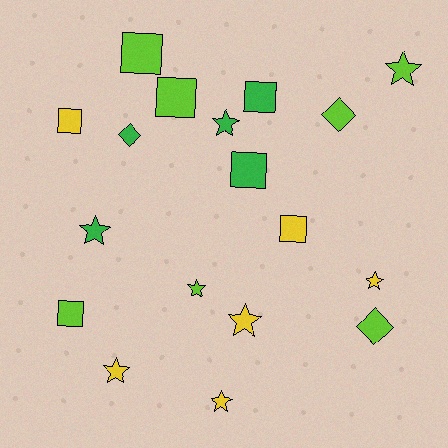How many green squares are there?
There are 2 green squares.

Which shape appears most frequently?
Star, with 8 objects.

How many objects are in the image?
There are 18 objects.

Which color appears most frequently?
Lime, with 7 objects.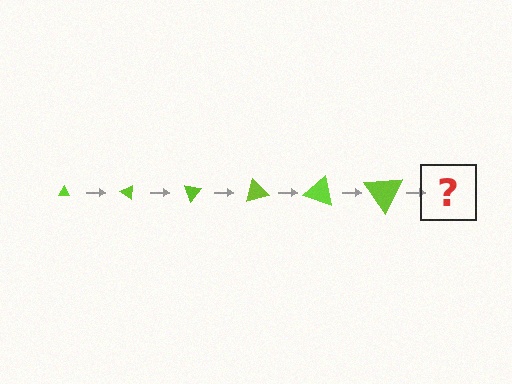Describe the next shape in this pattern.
It should be a triangle, larger than the previous one and rotated 210 degrees from the start.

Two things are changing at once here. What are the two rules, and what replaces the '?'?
The two rules are that the triangle grows larger each step and it rotates 35 degrees each step. The '?' should be a triangle, larger than the previous one and rotated 210 degrees from the start.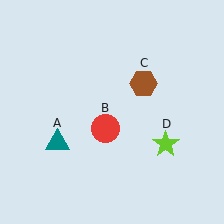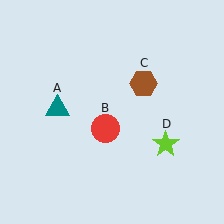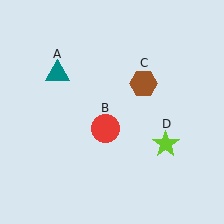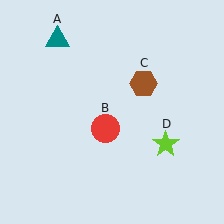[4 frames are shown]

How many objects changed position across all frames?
1 object changed position: teal triangle (object A).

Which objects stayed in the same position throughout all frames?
Red circle (object B) and brown hexagon (object C) and lime star (object D) remained stationary.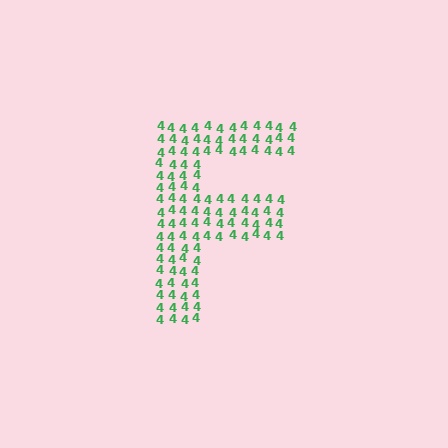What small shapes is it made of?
It is made of small digit 4's.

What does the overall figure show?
The overall figure shows the letter F.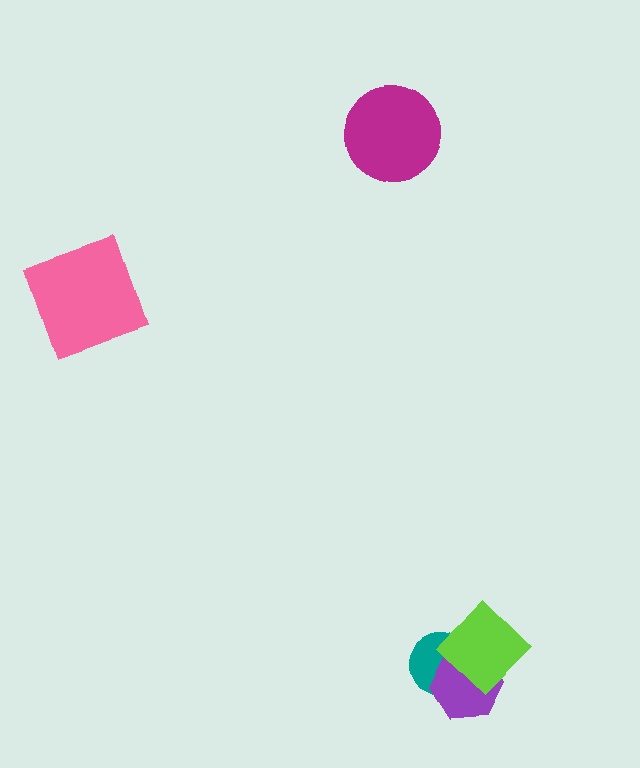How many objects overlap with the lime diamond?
2 objects overlap with the lime diamond.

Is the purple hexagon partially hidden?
Yes, it is partially covered by another shape.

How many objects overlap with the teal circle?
2 objects overlap with the teal circle.